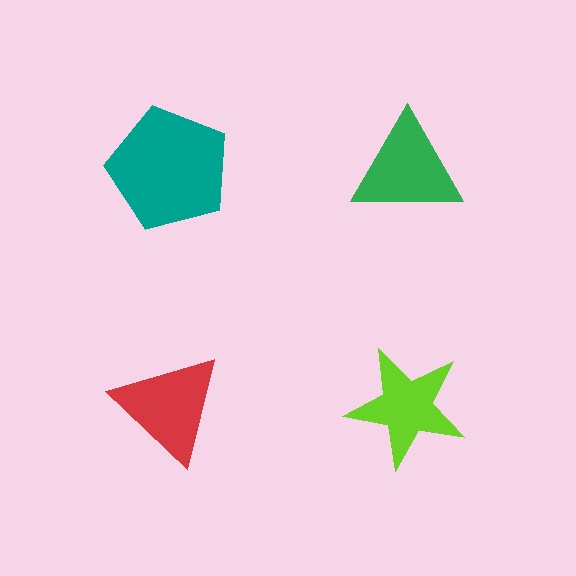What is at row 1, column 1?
A teal pentagon.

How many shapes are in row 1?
2 shapes.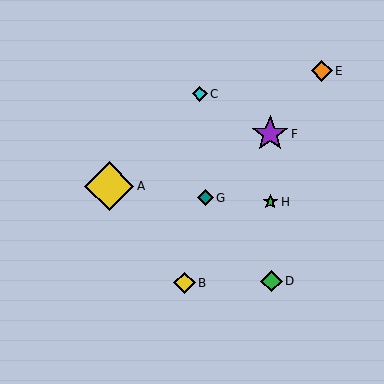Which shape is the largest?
The yellow diamond (labeled A) is the largest.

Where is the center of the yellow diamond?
The center of the yellow diamond is at (184, 283).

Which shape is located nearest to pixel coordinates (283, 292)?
The green diamond (labeled D) at (272, 281) is nearest to that location.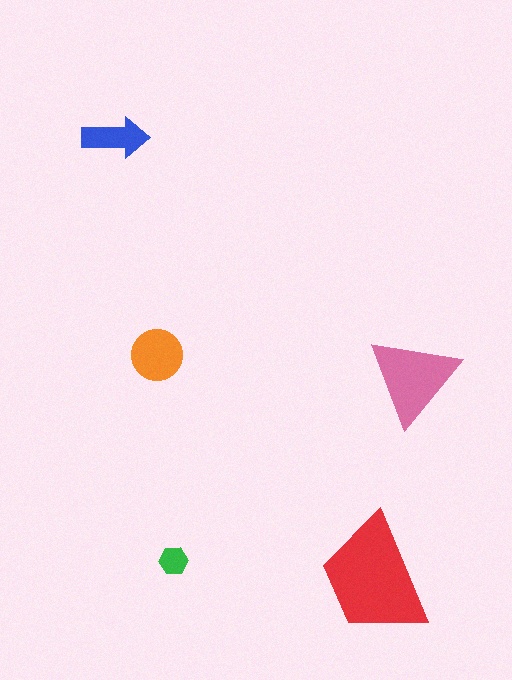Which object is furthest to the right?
The pink triangle is rightmost.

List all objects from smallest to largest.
The green hexagon, the blue arrow, the orange circle, the pink triangle, the red trapezoid.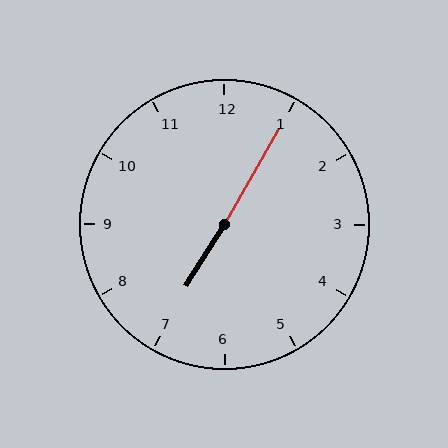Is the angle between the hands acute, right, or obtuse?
It is obtuse.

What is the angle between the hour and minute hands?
Approximately 178 degrees.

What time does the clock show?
7:05.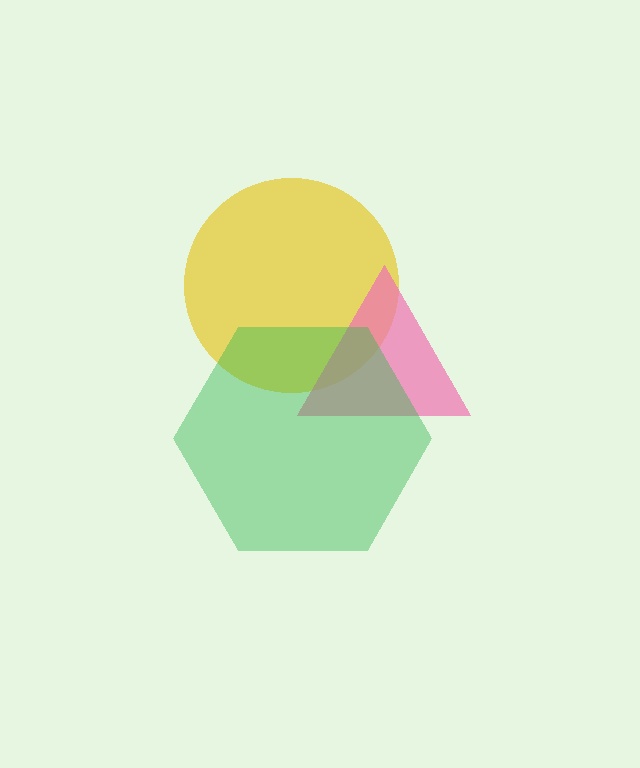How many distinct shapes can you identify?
There are 3 distinct shapes: a yellow circle, a pink triangle, a green hexagon.